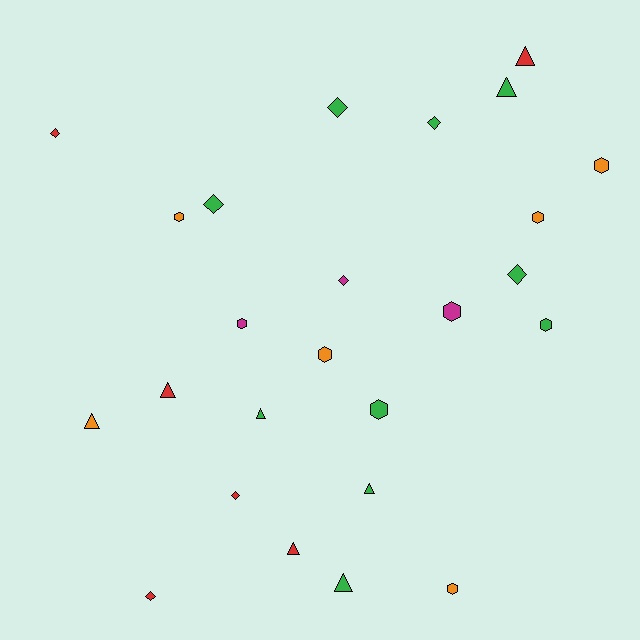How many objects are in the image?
There are 25 objects.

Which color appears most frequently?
Green, with 10 objects.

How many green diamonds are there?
There are 4 green diamonds.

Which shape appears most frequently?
Hexagon, with 9 objects.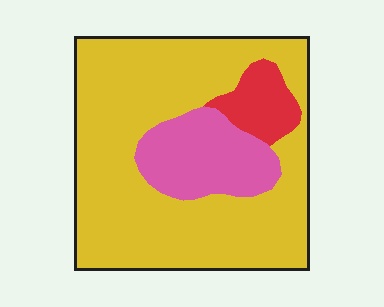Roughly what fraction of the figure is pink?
Pink takes up about one sixth (1/6) of the figure.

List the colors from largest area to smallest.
From largest to smallest: yellow, pink, red.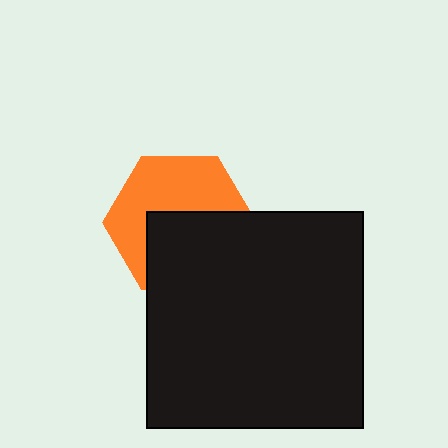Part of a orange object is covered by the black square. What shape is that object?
It is a hexagon.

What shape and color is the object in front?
The object in front is a black square.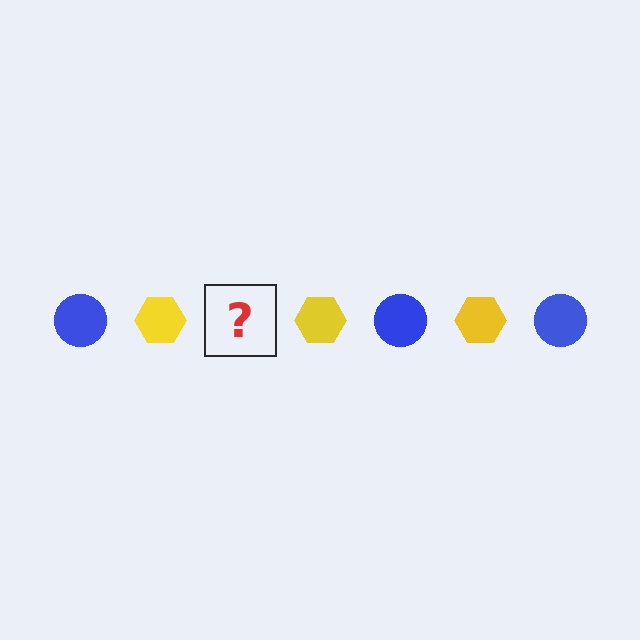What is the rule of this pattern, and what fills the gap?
The rule is that the pattern alternates between blue circle and yellow hexagon. The gap should be filled with a blue circle.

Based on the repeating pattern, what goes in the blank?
The blank should be a blue circle.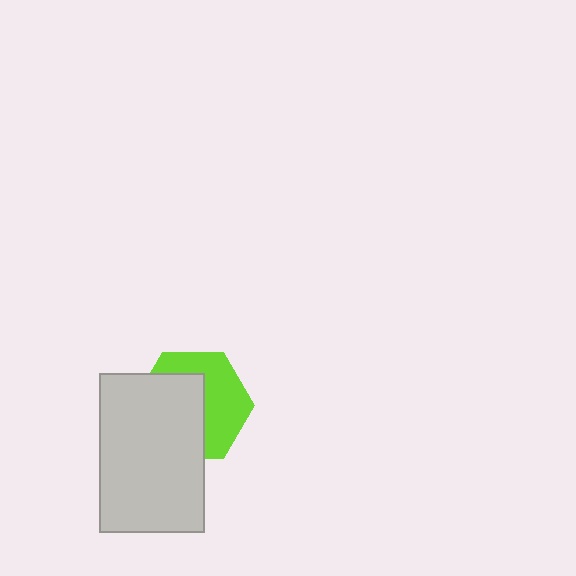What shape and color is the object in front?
The object in front is a light gray rectangle.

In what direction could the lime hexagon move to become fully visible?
The lime hexagon could move toward the upper-right. That would shift it out from behind the light gray rectangle entirely.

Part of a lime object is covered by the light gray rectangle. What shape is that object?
It is a hexagon.